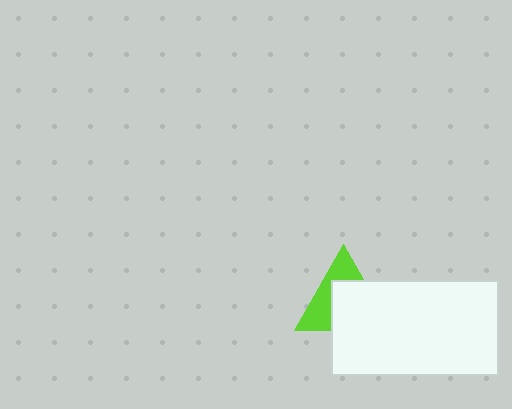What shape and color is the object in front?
The object in front is a white rectangle.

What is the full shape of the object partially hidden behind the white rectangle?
The partially hidden object is a lime triangle.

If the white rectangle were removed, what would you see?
You would see the complete lime triangle.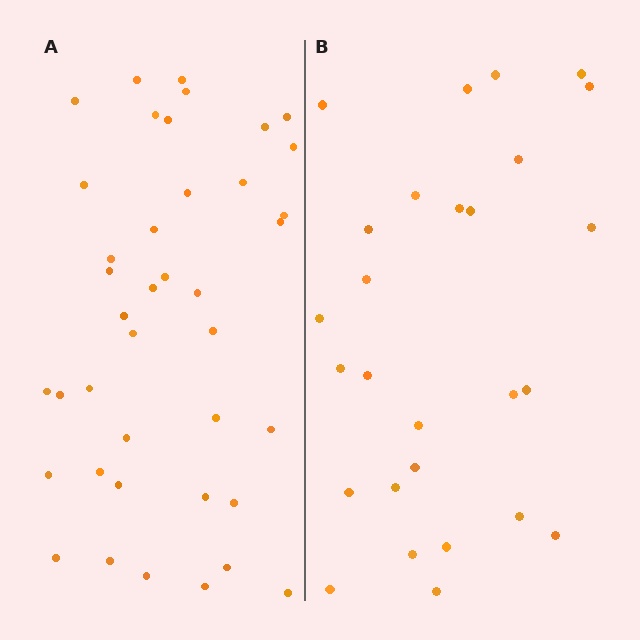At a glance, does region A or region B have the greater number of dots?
Region A (the left region) has more dots.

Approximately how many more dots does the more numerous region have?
Region A has approximately 15 more dots than region B.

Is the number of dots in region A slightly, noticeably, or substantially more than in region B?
Region A has substantially more. The ratio is roughly 1.5 to 1.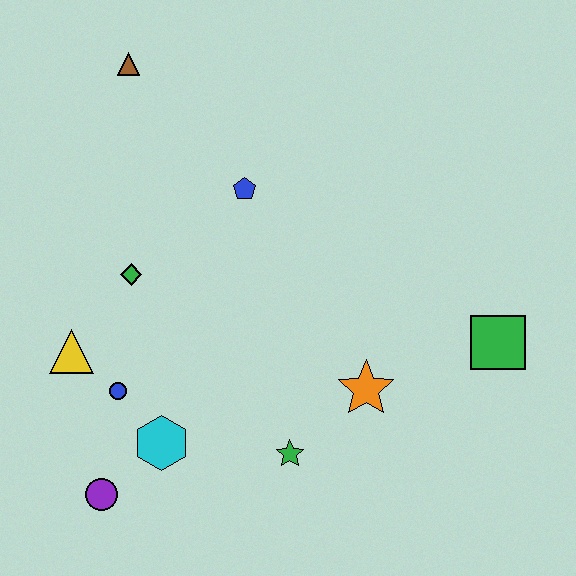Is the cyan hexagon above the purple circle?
Yes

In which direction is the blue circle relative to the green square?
The blue circle is to the left of the green square.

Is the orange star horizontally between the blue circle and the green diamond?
No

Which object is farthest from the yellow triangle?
The green square is farthest from the yellow triangle.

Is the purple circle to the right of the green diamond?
No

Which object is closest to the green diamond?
The yellow triangle is closest to the green diamond.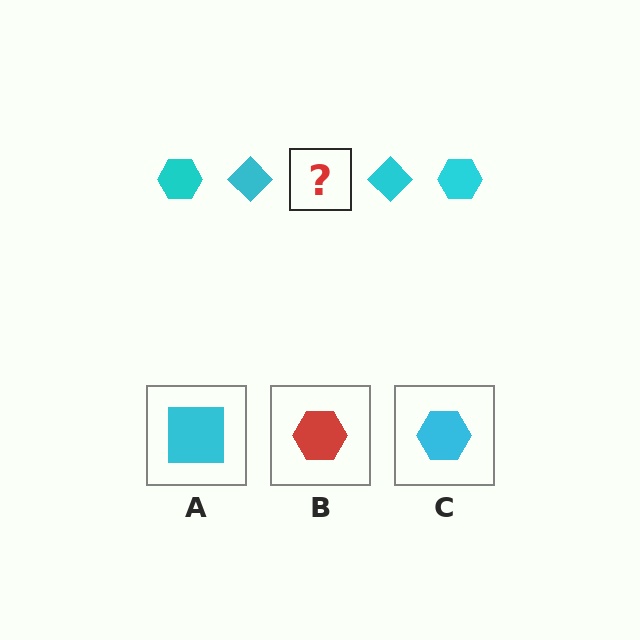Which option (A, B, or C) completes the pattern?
C.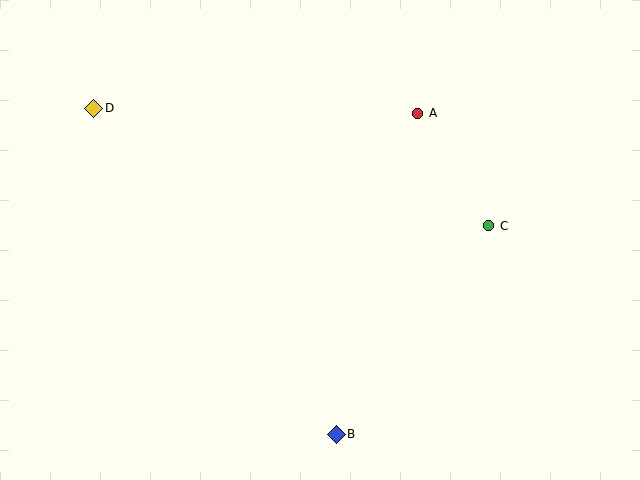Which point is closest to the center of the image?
Point A at (418, 113) is closest to the center.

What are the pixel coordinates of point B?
Point B is at (336, 434).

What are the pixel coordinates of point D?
Point D is at (94, 108).